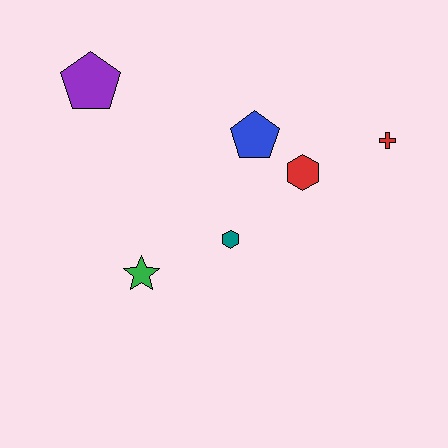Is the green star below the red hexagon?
Yes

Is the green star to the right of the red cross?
No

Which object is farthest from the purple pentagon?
The red cross is farthest from the purple pentagon.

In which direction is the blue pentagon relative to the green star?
The blue pentagon is above the green star.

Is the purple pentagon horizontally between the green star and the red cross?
No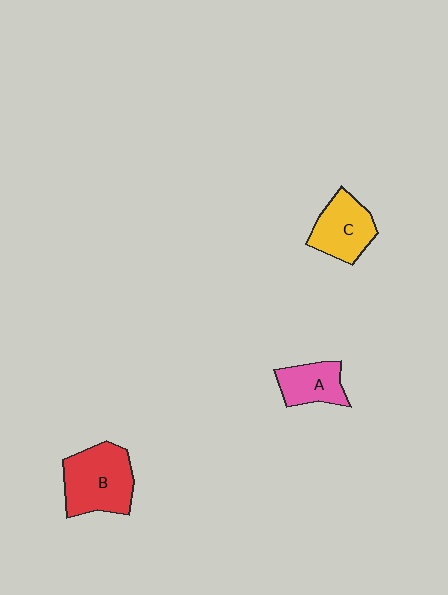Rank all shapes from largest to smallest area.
From largest to smallest: B (red), C (yellow), A (pink).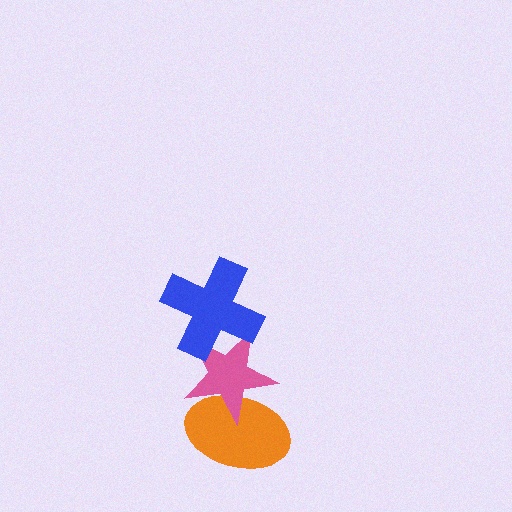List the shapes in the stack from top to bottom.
From top to bottom: the blue cross, the pink star, the orange ellipse.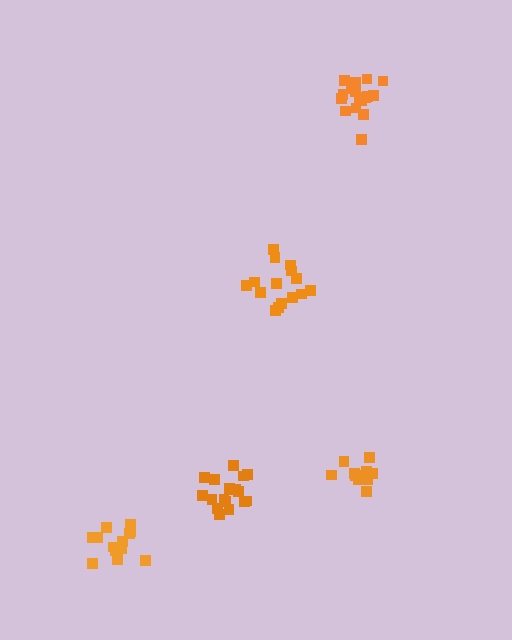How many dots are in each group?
Group 1: 14 dots, Group 2: 15 dots, Group 3: 18 dots, Group 4: 12 dots, Group 5: 17 dots (76 total).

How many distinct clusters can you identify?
There are 5 distinct clusters.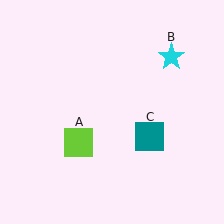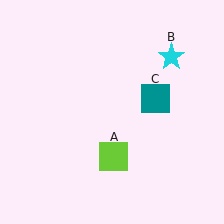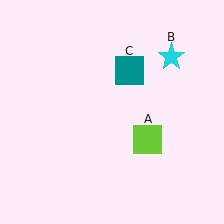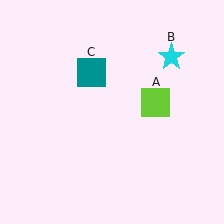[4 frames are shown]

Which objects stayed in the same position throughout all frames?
Cyan star (object B) remained stationary.